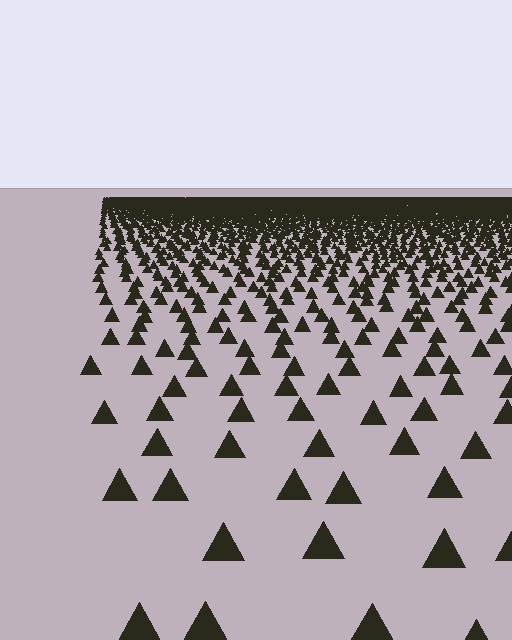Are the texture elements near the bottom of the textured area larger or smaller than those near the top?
Larger. Near the bottom, elements are closer to the viewer and appear at a bigger on-screen size.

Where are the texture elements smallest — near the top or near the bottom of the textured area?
Near the top.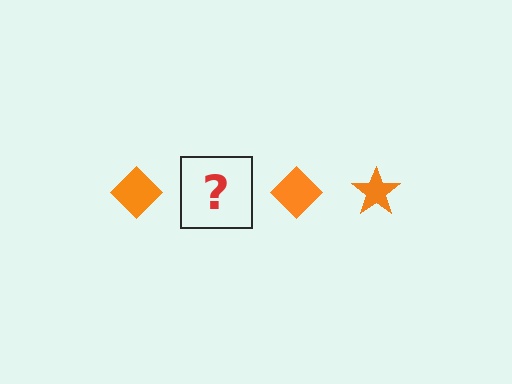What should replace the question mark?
The question mark should be replaced with an orange star.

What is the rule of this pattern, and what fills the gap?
The rule is that the pattern cycles through diamond, star shapes in orange. The gap should be filled with an orange star.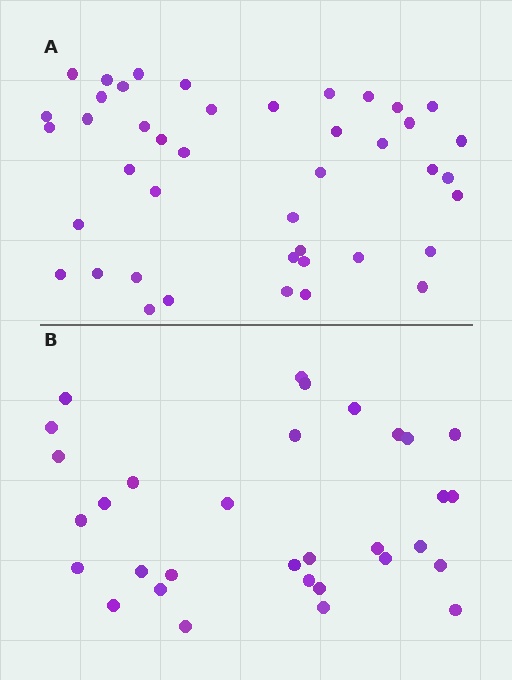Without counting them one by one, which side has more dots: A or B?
Region A (the top region) has more dots.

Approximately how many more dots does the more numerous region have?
Region A has roughly 12 or so more dots than region B.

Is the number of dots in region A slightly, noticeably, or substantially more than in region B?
Region A has noticeably more, but not dramatically so. The ratio is roughly 1.3 to 1.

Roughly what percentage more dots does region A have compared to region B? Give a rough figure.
About 35% more.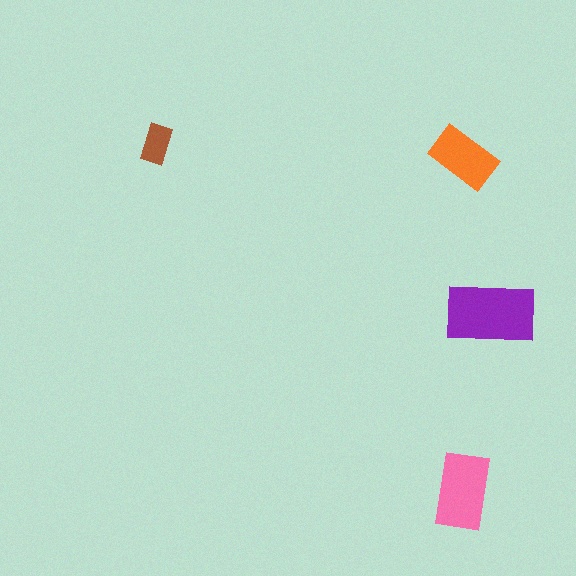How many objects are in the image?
There are 4 objects in the image.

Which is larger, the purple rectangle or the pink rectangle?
The purple one.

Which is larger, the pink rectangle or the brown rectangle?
The pink one.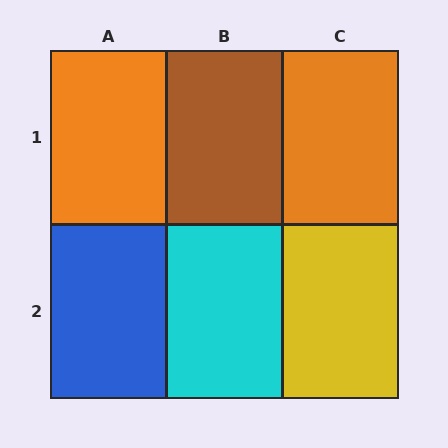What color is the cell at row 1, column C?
Orange.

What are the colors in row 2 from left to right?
Blue, cyan, yellow.